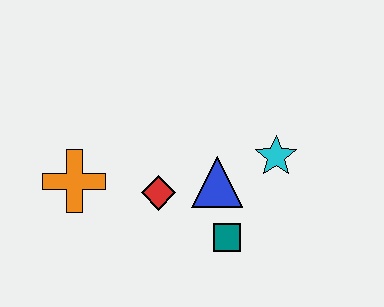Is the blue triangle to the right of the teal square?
No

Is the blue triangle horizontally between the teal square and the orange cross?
Yes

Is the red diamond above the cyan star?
No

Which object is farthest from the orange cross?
The cyan star is farthest from the orange cross.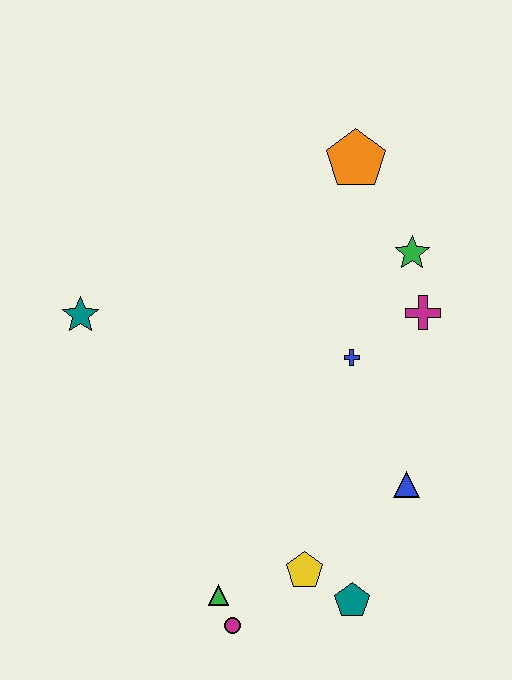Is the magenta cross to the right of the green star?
Yes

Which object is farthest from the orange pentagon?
The magenta circle is farthest from the orange pentagon.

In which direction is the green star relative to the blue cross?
The green star is above the blue cross.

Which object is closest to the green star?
The magenta cross is closest to the green star.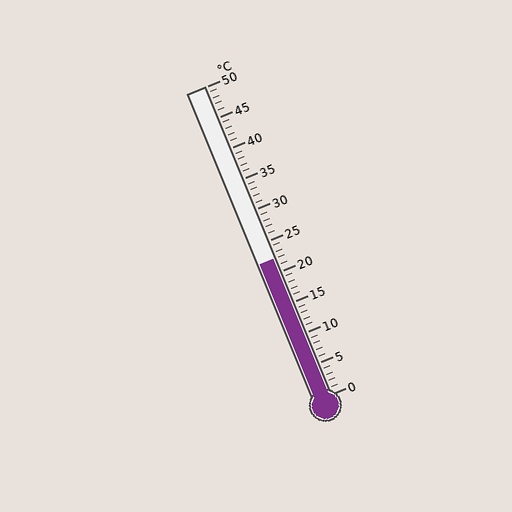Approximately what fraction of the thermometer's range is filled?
The thermometer is filled to approximately 45% of its range.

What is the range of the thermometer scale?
The thermometer scale ranges from 0°C to 50°C.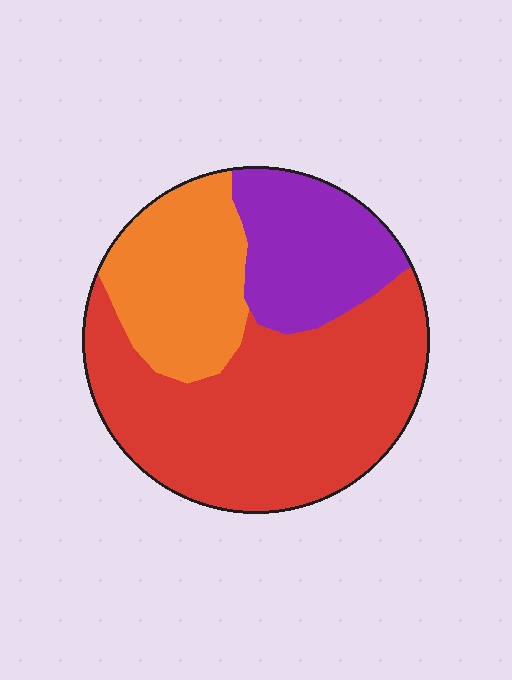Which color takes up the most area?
Red, at roughly 55%.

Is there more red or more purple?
Red.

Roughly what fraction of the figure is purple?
Purple takes up about one fifth (1/5) of the figure.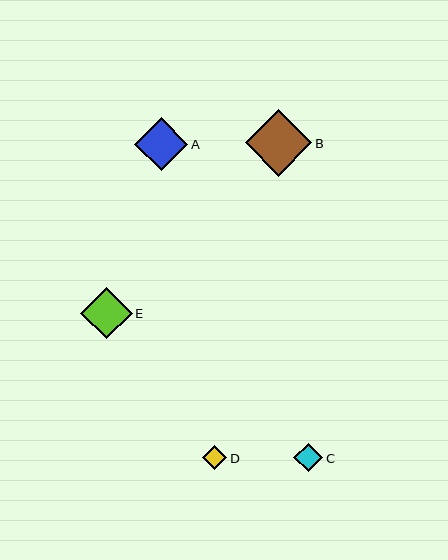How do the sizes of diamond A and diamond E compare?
Diamond A and diamond E are approximately the same size.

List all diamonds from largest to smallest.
From largest to smallest: B, A, E, C, D.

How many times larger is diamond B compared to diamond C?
Diamond B is approximately 2.3 times the size of diamond C.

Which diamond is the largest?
Diamond B is the largest with a size of approximately 66 pixels.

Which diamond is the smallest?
Diamond D is the smallest with a size of approximately 24 pixels.